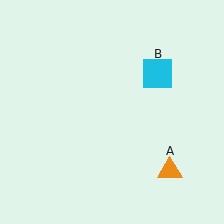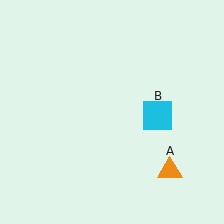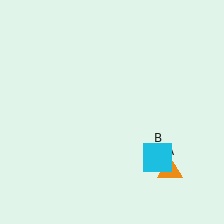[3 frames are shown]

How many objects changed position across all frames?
1 object changed position: cyan square (object B).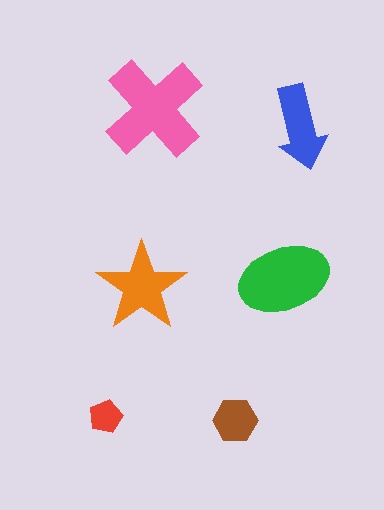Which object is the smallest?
The red pentagon.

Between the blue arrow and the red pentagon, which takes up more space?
The blue arrow.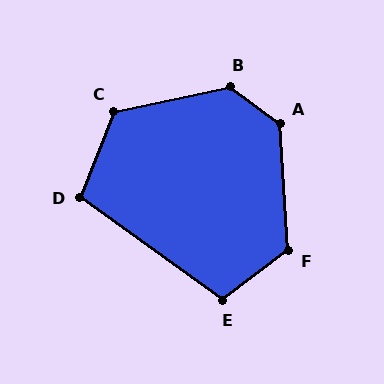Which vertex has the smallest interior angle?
D, at approximately 104 degrees.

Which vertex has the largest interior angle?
B, at approximately 132 degrees.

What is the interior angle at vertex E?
Approximately 107 degrees (obtuse).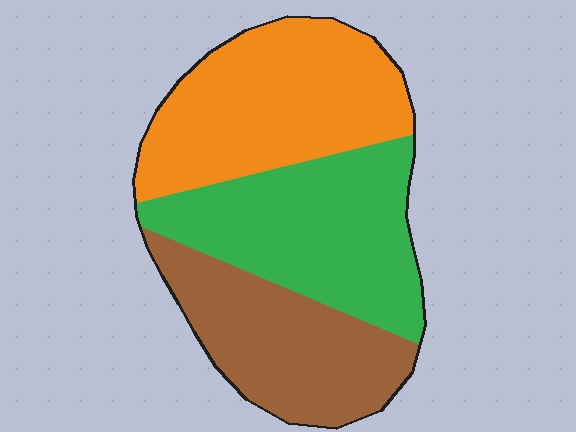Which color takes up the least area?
Brown, at roughly 30%.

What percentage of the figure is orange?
Orange takes up about three eighths (3/8) of the figure.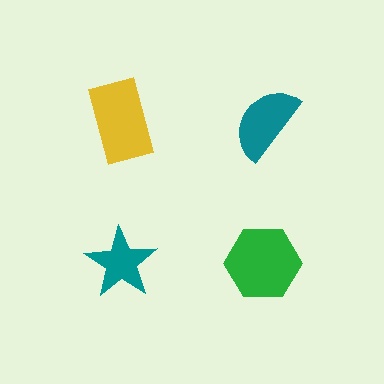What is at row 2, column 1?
A teal star.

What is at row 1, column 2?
A teal semicircle.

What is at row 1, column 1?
A yellow rectangle.